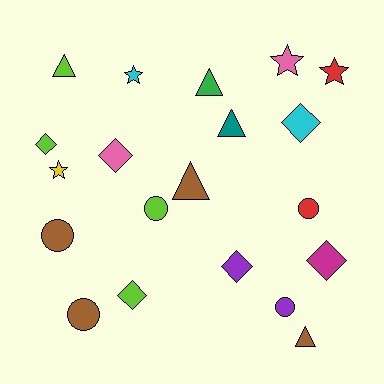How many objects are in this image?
There are 20 objects.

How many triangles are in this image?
There are 5 triangles.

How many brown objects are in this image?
There are 4 brown objects.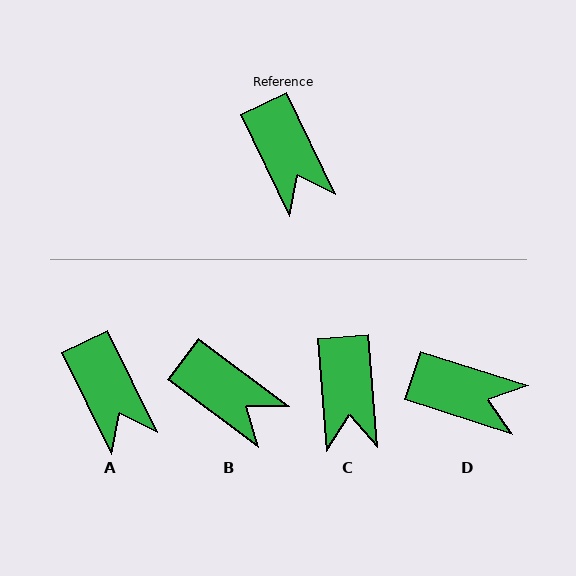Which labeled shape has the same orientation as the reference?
A.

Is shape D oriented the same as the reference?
No, it is off by about 46 degrees.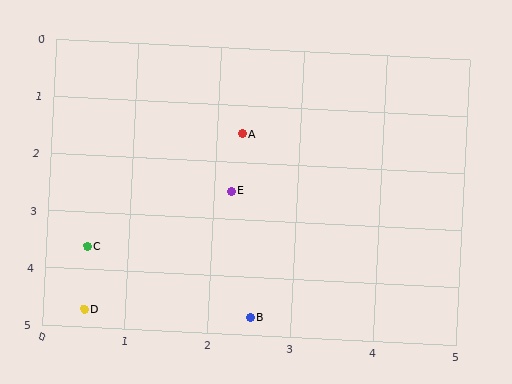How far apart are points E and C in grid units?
Points E and C are about 2.0 grid units apart.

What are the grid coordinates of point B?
Point B is at approximately (2.5, 4.7).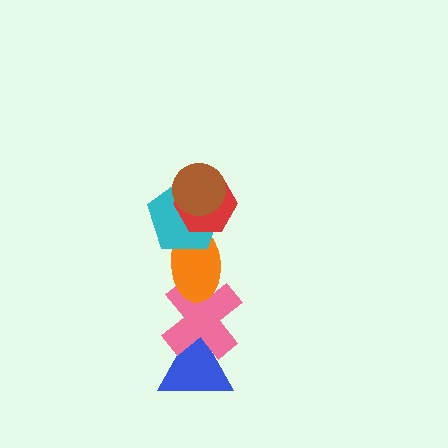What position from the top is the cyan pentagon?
The cyan pentagon is 3rd from the top.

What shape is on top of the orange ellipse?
The cyan pentagon is on top of the orange ellipse.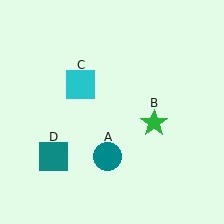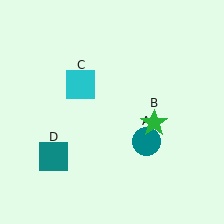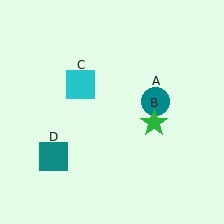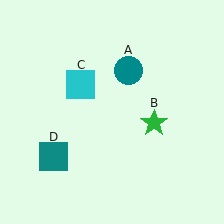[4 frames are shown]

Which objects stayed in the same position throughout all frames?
Green star (object B) and cyan square (object C) and teal square (object D) remained stationary.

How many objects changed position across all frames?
1 object changed position: teal circle (object A).